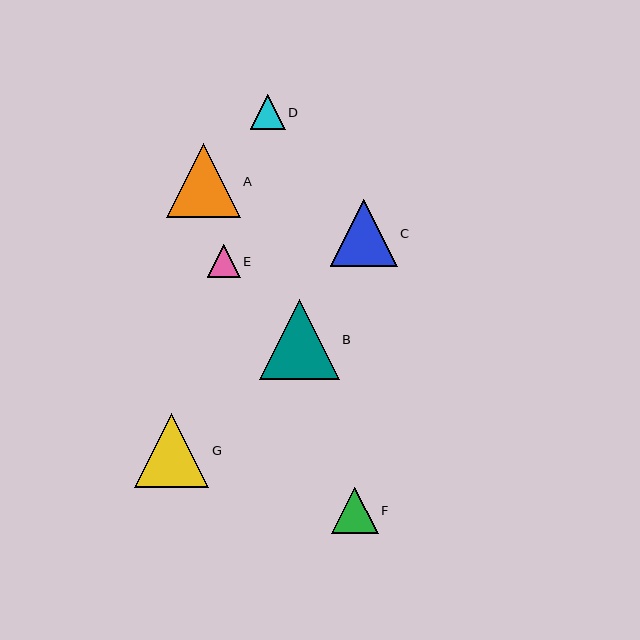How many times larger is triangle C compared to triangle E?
Triangle C is approximately 2.0 times the size of triangle E.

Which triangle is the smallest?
Triangle E is the smallest with a size of approximately 33 pixels.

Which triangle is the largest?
Triangle B is the largest with a size of approximately 80 pixels.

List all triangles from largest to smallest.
From largest to smallest: B, A, G, C, F, D, E.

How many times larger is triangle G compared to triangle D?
Triangle G is approximately 2.1 times the size of triangle D.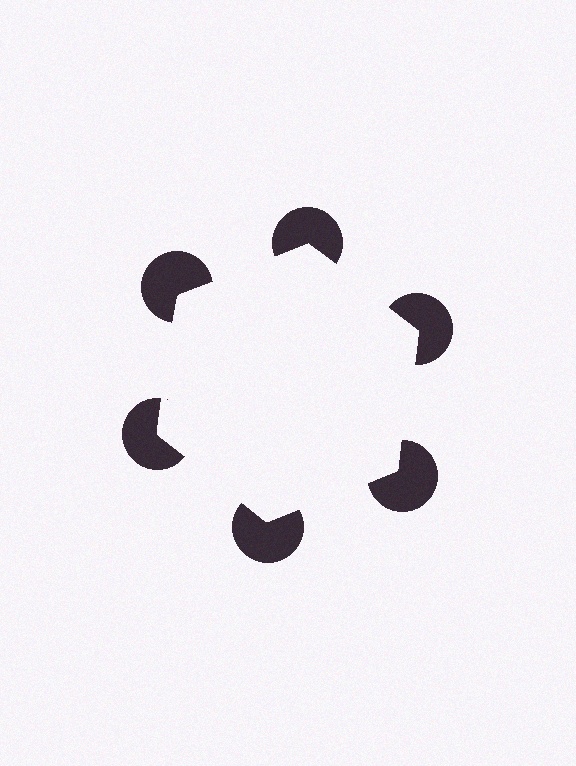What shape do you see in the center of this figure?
An illusory hexagon — its edges are inferred from the aligned wedge cuts in the pac-man discs, not physically drawn.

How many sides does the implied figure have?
6 sides.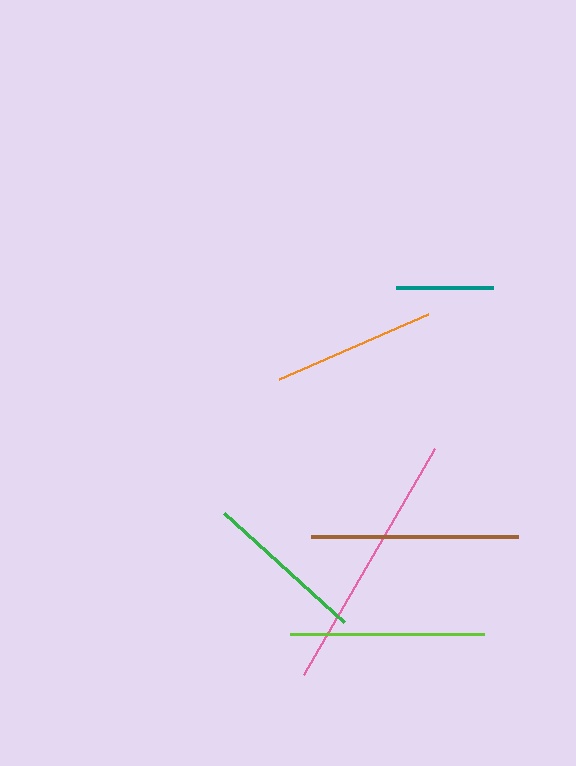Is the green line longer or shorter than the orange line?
The green line is longer than the orange line.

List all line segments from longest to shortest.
From longest to shortest: pink, brown, lime, green, orange, teal.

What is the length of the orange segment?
The orange segment is approximately 162 pixels long.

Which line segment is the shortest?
The teal line is the shortest at approximately 97 pixels.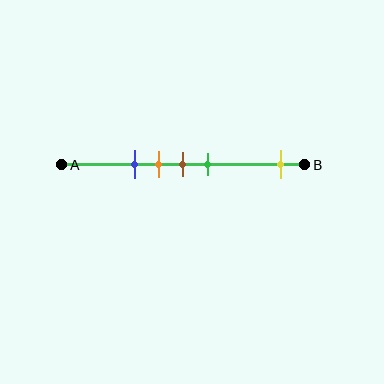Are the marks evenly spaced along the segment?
No, the marks are not evenly spaced.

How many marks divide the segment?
There are 5 marks dividing the segment.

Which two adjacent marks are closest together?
The orange and brown marks are the closest adjacent pair.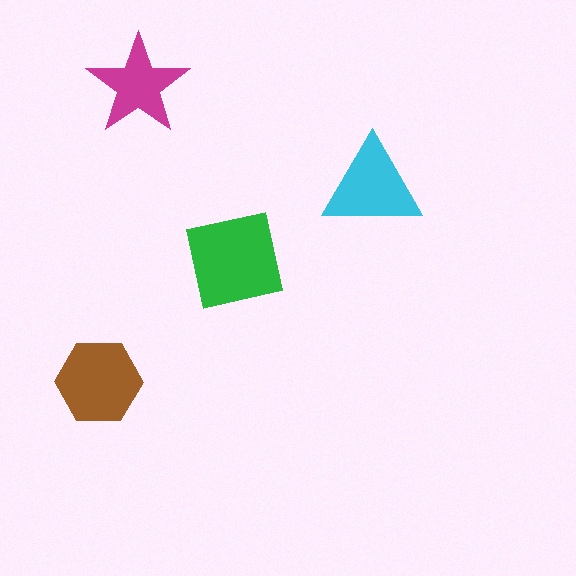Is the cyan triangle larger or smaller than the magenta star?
Larger.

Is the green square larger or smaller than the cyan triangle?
Larger.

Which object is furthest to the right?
The cyan triangle is rightmost.